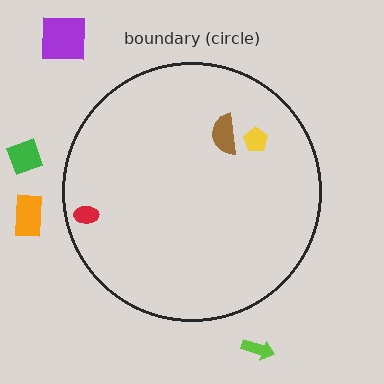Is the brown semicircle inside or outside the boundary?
Inside.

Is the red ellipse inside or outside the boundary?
Inside.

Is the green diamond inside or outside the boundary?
Outside.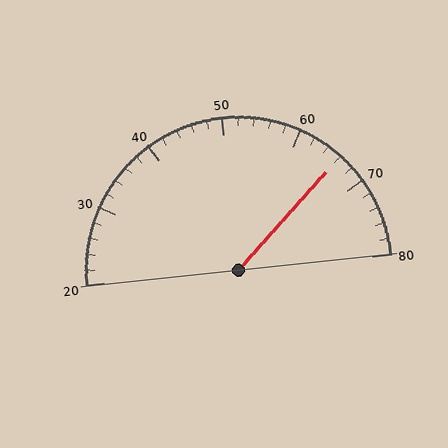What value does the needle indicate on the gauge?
The needle indicates approximately 66.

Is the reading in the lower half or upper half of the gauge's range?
The reading is in the upper half of the range (20 to 80).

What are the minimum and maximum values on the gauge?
The gauge ranges from 20 to 80.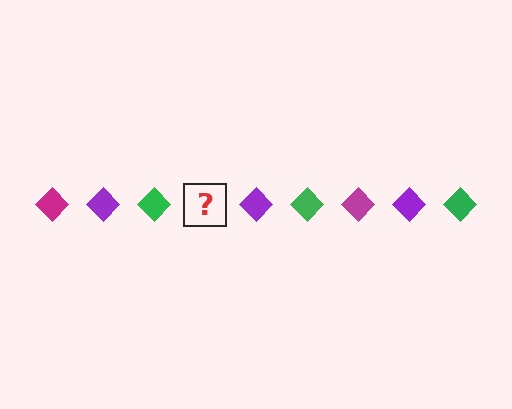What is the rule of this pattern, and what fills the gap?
The rule is that the pattern cycles through magenta, purple, green diamonds. The gap should be filled with a magenta diamond.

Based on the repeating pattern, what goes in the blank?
The blank should be a magenta diamond.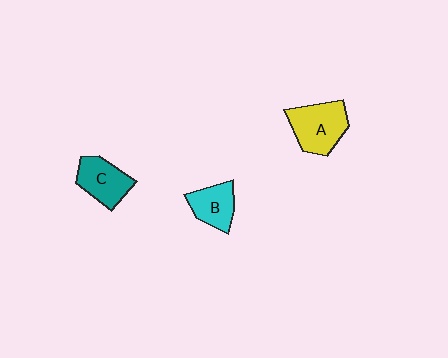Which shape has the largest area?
Shape A (yellow).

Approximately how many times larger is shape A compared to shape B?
Approximately 1.5 times.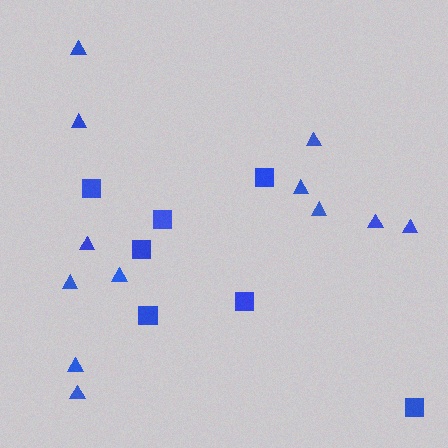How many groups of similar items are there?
There are 2 groups: one group of triangles (12) and one group of squares (7).